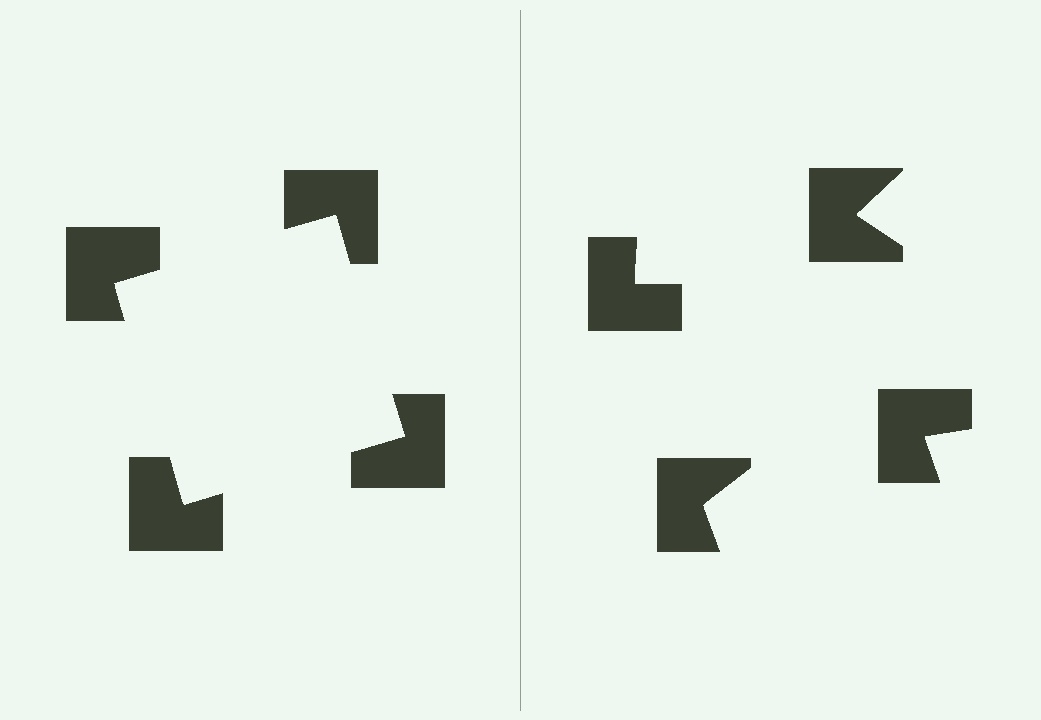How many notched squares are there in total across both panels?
8 — 4 on each side.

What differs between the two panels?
The notched squares are positioned identically on both sides; only the wedge orientations differ. On the left they align to a square; on the right they are misaligned.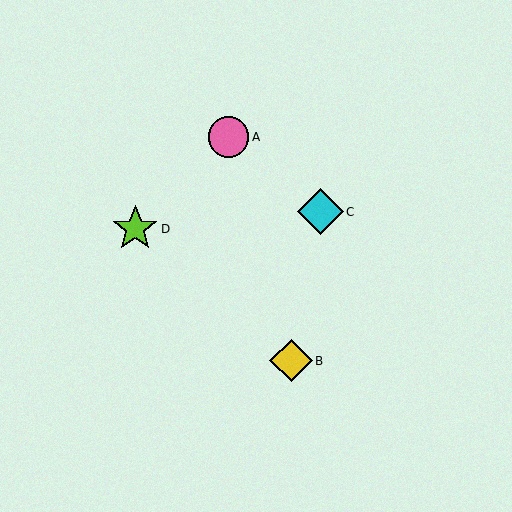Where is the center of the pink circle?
The center of the pink circle is at (229, 137).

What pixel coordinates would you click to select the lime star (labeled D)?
Click at (135, 228) to select the lime star D.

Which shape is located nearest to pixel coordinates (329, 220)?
The cyan diamond (labeled C) at (320, 212) is nearest to that location.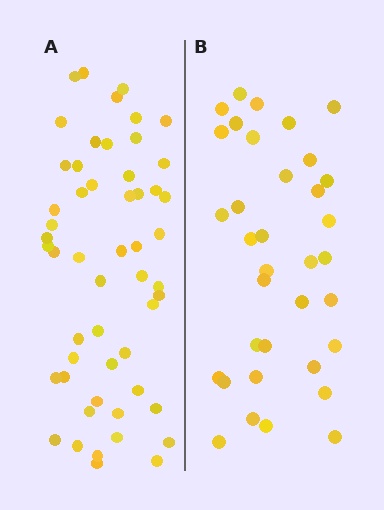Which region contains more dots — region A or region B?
Region A (the left region) has more dots.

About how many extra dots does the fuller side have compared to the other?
Region A has approximately 20 more dots than region B.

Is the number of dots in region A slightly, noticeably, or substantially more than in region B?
Region A has substantially more. The ratio is roughly 1.5 to 1.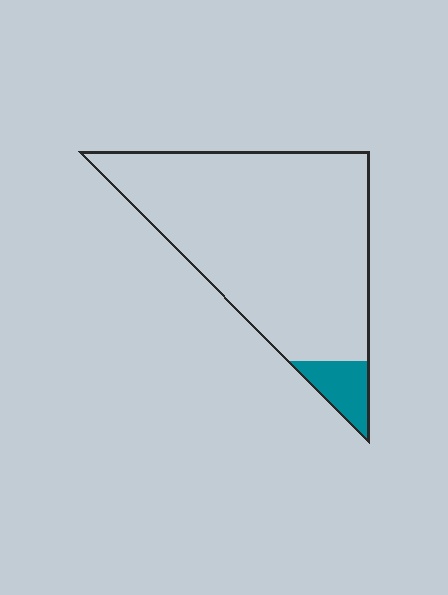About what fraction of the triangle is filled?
About one tenth (1/10).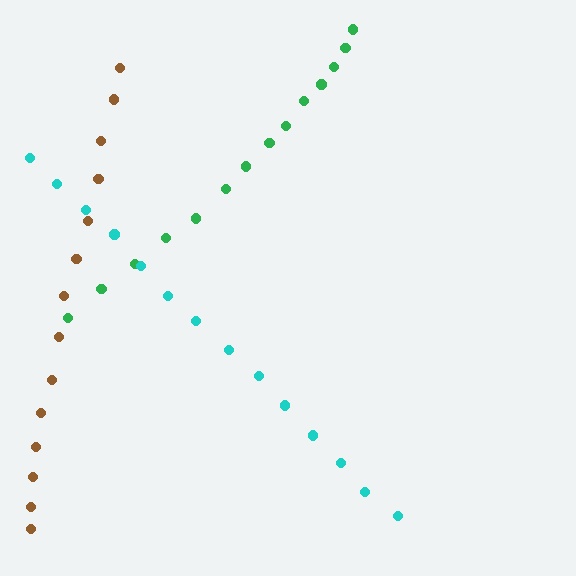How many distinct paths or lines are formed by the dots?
There are 3 distinct paths.